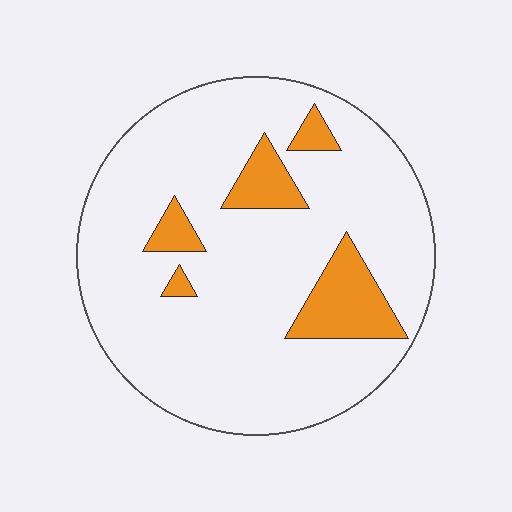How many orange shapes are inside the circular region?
5.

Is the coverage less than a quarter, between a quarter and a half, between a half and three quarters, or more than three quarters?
Less than a quarter.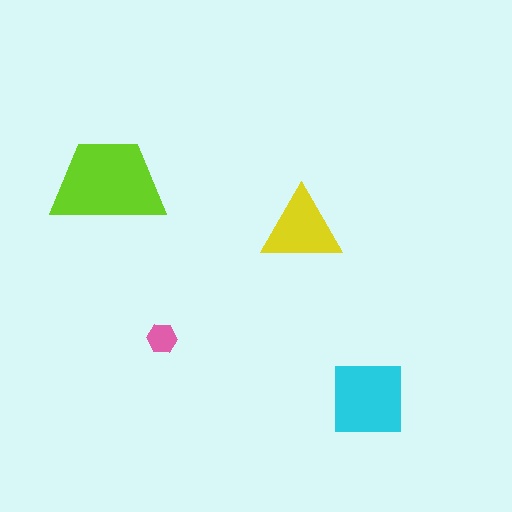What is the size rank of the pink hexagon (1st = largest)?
4th.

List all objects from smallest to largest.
The pink hexagon, the yellow triangle, the cyan square, the lime trapezoid.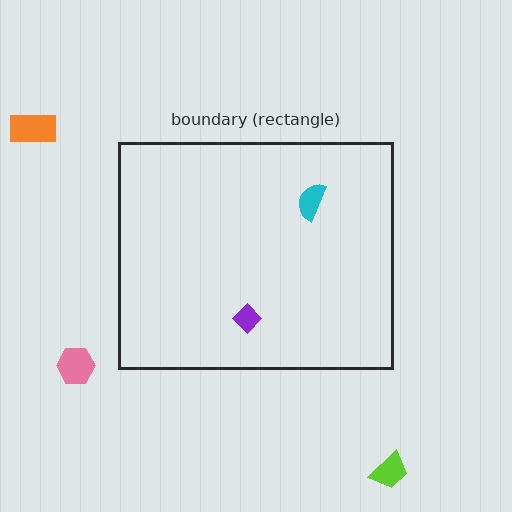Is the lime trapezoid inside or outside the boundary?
Outside.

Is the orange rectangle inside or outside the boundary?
Outside.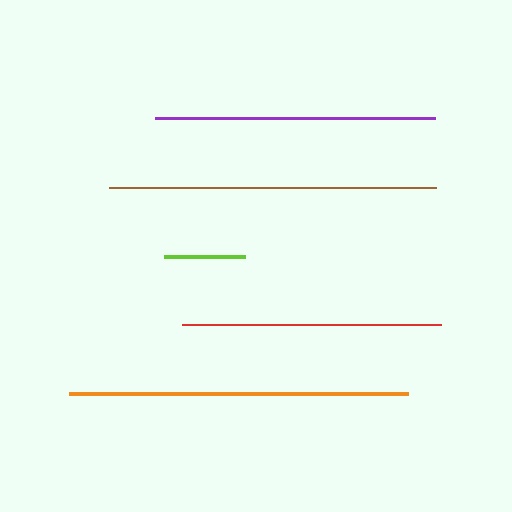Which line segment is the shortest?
The lime line is the shortest at approximately 81 pixels.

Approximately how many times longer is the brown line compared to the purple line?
The brown line is approximately 1.2 times the length of the purple line.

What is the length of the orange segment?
The orange segment is approximately 339 pixels long.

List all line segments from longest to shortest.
From longest to shortest: orange, brown, purple, red, lime.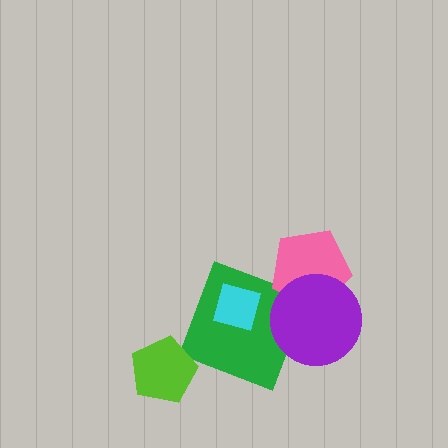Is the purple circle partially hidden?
No, no other shape covers it.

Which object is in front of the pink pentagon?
The purple circle is in front of the pink pentagon.